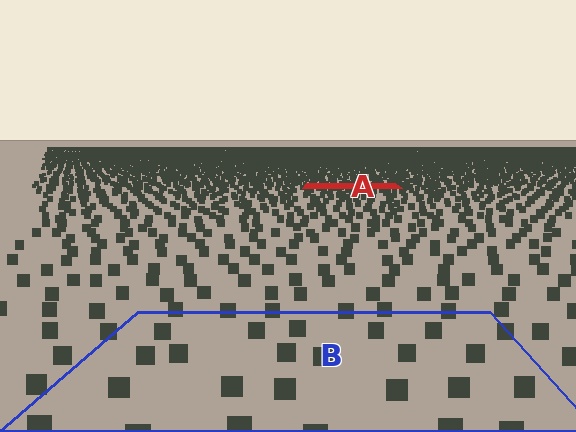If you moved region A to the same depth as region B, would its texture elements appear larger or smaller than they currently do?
They would appear larger. At a closer depth, the same texture elements are projected at a bigger on-screen size.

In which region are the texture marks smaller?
The texture marks are smaller in region A, because it is farther away.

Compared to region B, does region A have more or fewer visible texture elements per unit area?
Region A has more texture elements per unit area — they are packed more densely because it is farther away.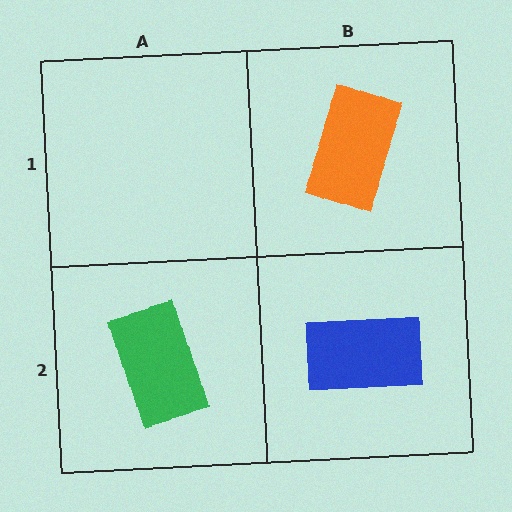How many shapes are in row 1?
1 shape.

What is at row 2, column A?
A green rectangle.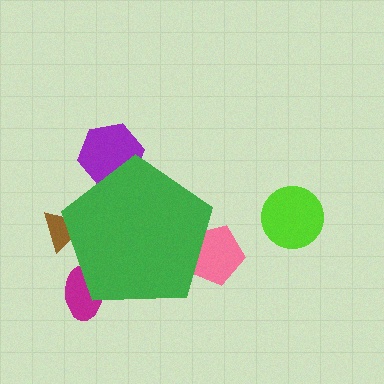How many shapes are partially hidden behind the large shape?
4 shapes are partially hidden.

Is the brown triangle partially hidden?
Yes, the brown triangle is partially hidden behind the green pentagon.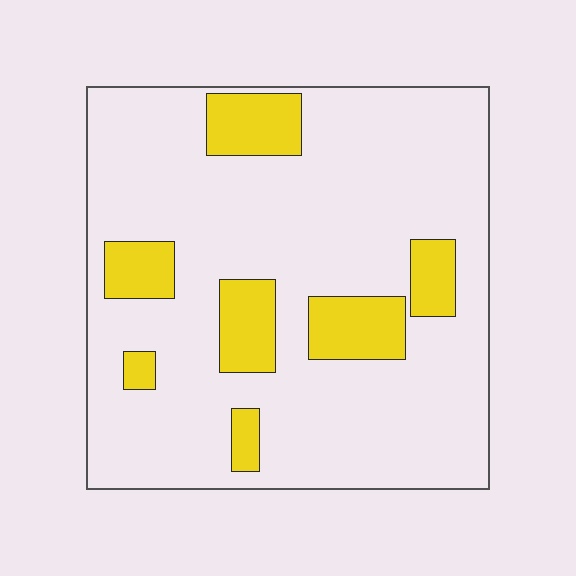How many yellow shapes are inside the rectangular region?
7.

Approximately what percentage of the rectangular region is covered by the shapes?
Approximately 15%.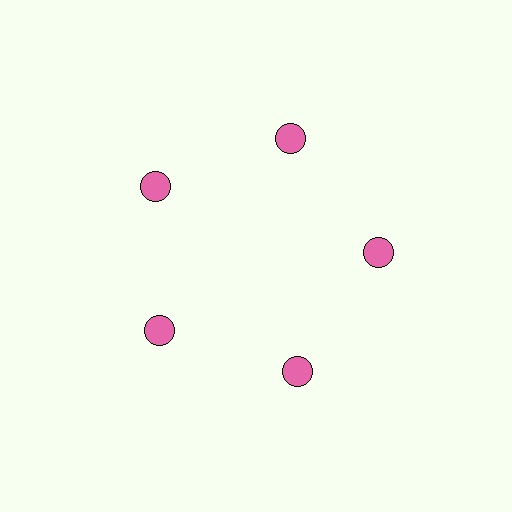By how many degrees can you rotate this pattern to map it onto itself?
The pattern maps onto itself every 72 degrees of rotation.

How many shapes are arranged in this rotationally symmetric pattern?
There are 5 shapes, arranged in 5 groups of 1.